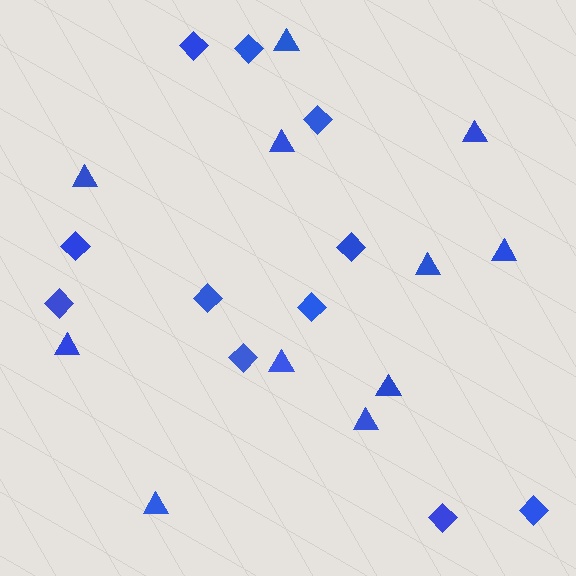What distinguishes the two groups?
There are 2 groups: one group of triangles (11) and one group of diamonds (11).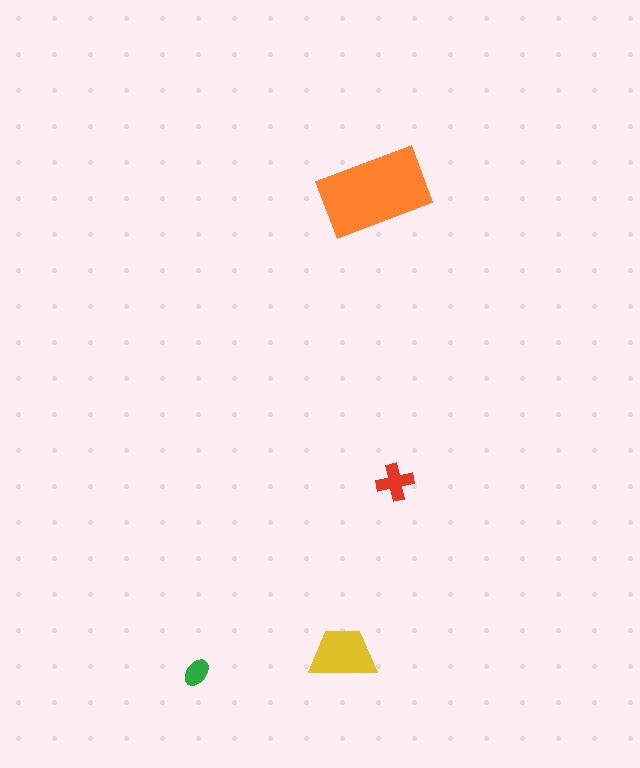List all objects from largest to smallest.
The orange rectangle, the yellow trapezoid, the red cross, the green ellipse.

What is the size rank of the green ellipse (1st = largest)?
4th.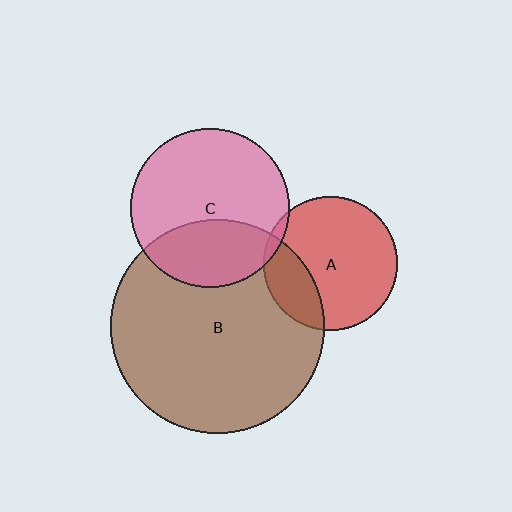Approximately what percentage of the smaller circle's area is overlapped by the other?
Approximately 5%.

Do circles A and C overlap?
Yes.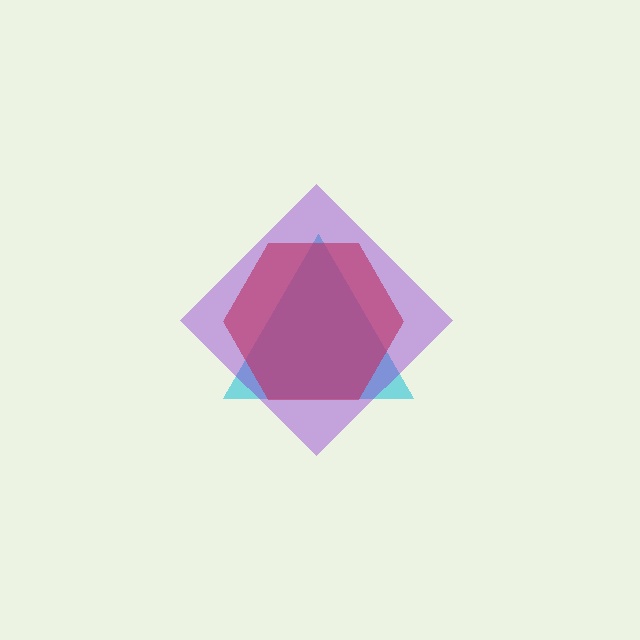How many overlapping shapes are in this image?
There are 3 overlapping shapes in the image.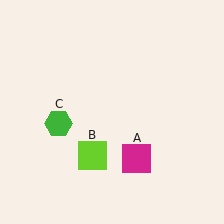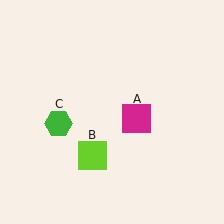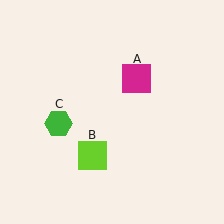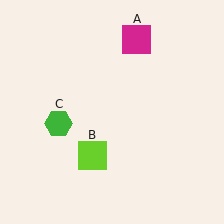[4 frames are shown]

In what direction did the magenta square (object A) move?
The magenta square (object A) moved up.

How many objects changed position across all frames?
1 object changed position: magenta square (object A).